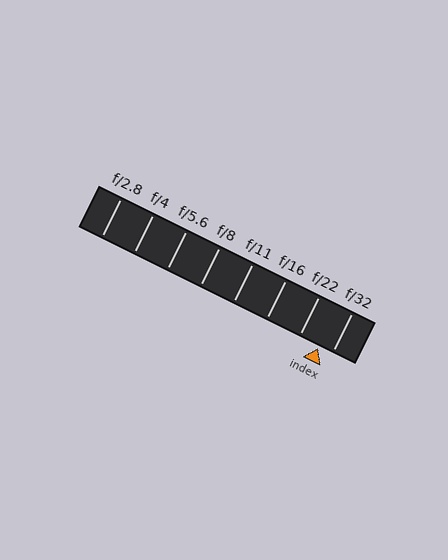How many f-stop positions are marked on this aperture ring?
There are 8 f-stop positions marked.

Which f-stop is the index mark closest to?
The index mark is closest to f/32.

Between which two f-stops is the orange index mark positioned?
The index mark is between f/22 and f/32.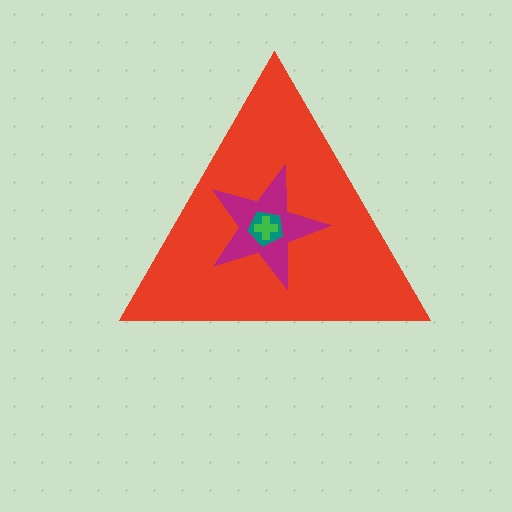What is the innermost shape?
The green cross.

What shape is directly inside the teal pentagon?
The green cross.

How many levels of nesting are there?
4.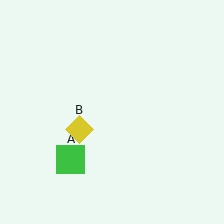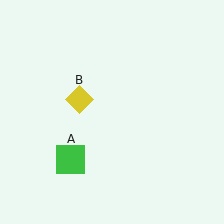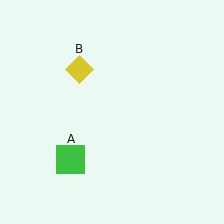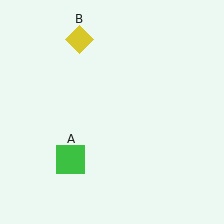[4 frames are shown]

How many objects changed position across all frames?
1 object changed position: yellow diamond (object B).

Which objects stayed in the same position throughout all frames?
Green square (object A) remained stationary.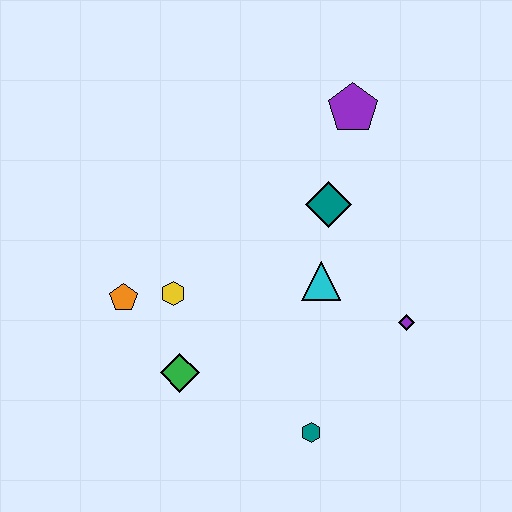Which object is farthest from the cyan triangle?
The orange pentagon is farthest from the cyan triangle.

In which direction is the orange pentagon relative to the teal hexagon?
The orange pentagon is to the left of the teal hexagon.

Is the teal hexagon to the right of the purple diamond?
No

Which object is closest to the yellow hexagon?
The orange pentagon is closest to the yellow hexagon.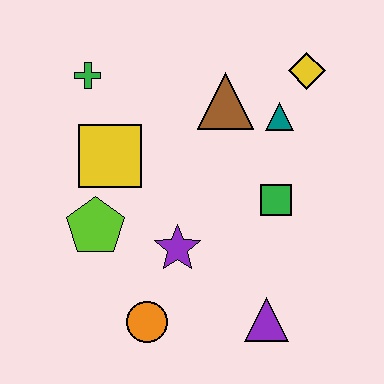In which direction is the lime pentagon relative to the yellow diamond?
The lime pentagon is to the left of the yellow diamond.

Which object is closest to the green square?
The teal triangle is closest to the green square.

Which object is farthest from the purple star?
The yellow diamond is farthest from the purple star.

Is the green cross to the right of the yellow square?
No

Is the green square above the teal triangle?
No